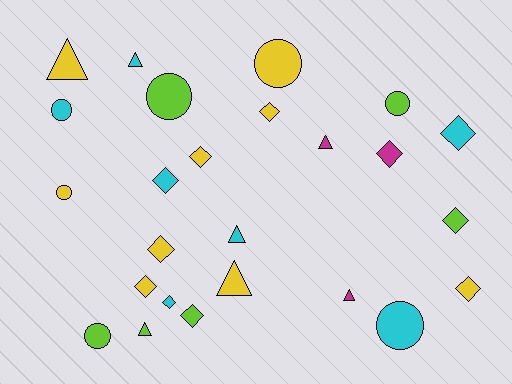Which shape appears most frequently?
Diamond, with 11 objects.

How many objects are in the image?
There are 25 objects.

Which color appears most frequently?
Yellow, with 9 objects.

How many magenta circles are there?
There are no magenta circles.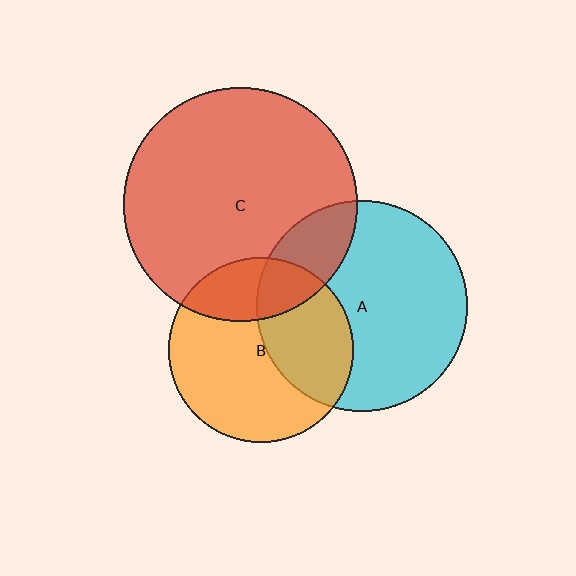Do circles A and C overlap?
Yes.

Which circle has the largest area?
Circle C (red).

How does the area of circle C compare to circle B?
Approximately 1.6 times.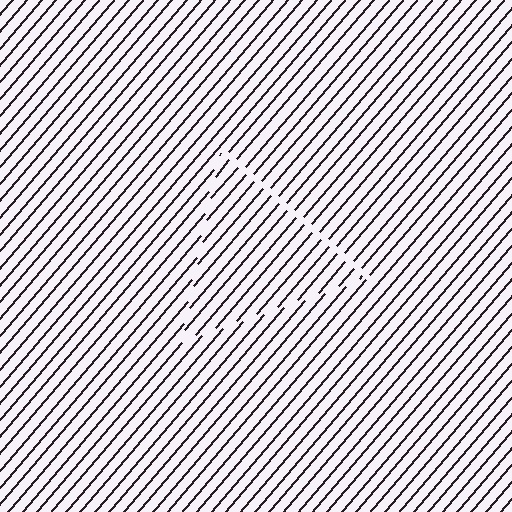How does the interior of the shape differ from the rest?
The interior of the shape contains the same grating, shifted by half a period — the contour is defined by the phase discontinuity where line-ends from the inner and outer gratings abut.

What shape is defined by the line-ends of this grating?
An illusory triangle. The interior of the shape contains the same grating, shifted by half a period — the contour is defined by the phase discontinuity where line-ends from the inner and outer gratings abut.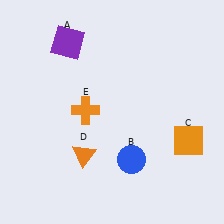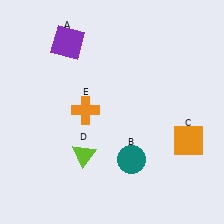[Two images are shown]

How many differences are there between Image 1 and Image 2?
There are 2 differences between the two images.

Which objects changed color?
B changed from blue to teal. D changed from orange to lime.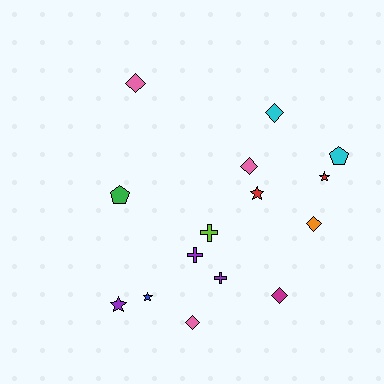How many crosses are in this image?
There are 3 crosses.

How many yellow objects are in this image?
There are no yellow objects.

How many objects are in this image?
There are 15 objects.